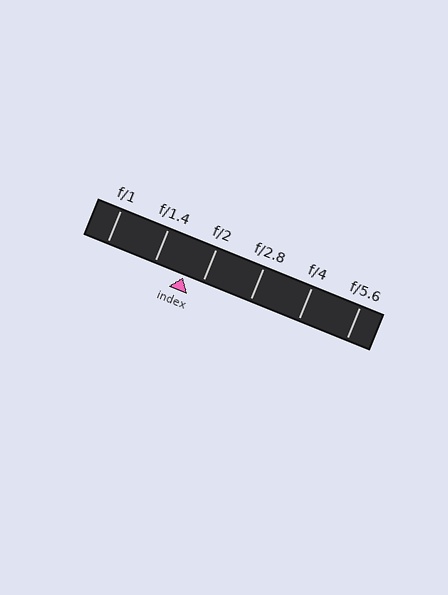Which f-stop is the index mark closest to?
The index mark is closest to f/2.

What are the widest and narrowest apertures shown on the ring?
The widest aperture shown is f/1 and the narrowest is f/5.6.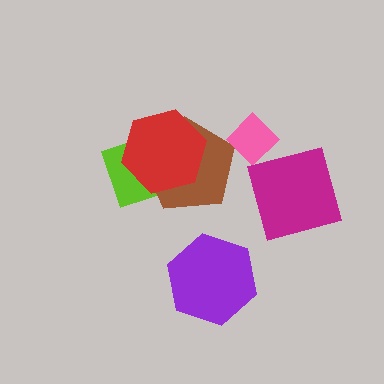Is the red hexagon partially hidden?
No, no other shape covers it.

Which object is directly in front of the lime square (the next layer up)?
The brown pentagon is directly in front of the lime square.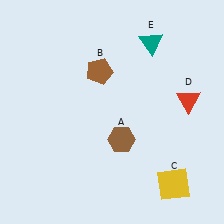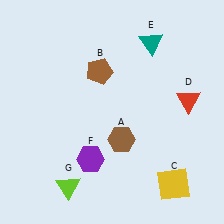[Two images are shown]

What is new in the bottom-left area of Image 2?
A lime triangle (G) was added in the bottom-left area of Image 2.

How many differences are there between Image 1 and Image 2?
There are 2 differences between the two images.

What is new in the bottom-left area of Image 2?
A purple hexagon (F) was added in the bottom-left area of Image 2.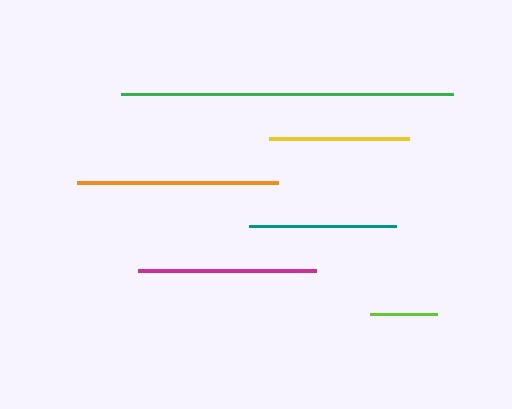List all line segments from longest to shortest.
From longest to shortest: green, orange, magenta, teal, yellow, lime.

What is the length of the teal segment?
The teal segment is approximately 147 pixels long.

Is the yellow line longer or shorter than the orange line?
The orange line is longer than the yellow line.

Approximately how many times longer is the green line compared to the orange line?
The green line is approximately 1.7 times the length of the orange line.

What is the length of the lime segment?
The lime segment is approximately 66 pixels long.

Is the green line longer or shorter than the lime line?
The green line is longer than the lime line.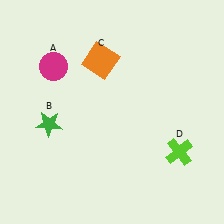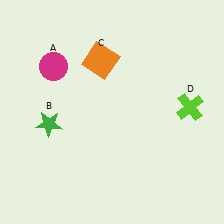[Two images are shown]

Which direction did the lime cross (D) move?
The lime cross (D) moved up.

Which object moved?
The lime cross (D) moved up.